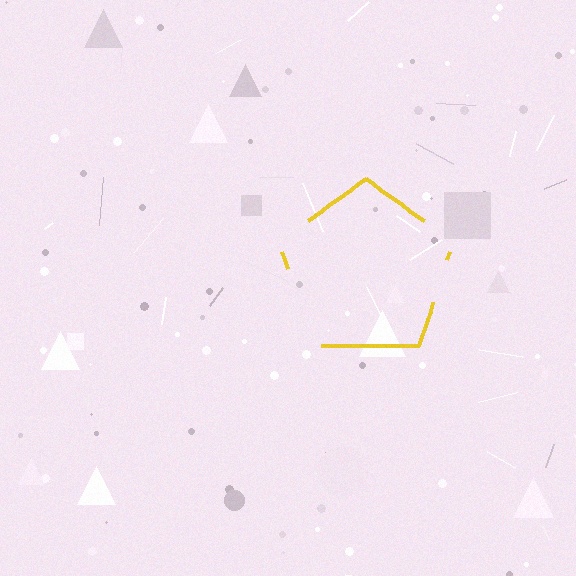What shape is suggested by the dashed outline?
The dashed outline suggests a pentagon.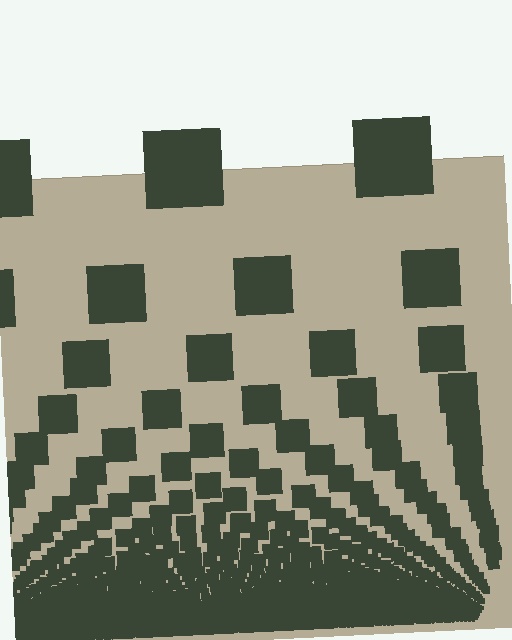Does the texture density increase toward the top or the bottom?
Density increases toward the bottom.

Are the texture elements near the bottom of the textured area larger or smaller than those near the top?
Smaller. The gradient is inverted — elements near the bottom are smaller and denser.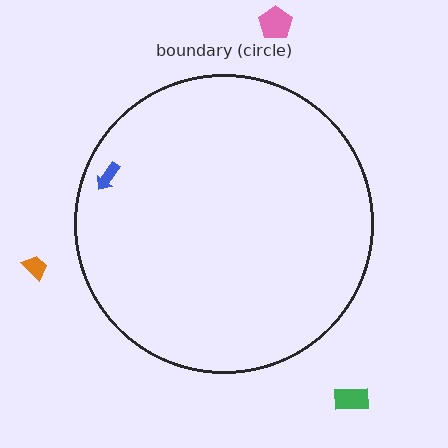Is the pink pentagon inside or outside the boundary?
Outside.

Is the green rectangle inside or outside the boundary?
Outside.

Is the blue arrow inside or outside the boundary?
Inside.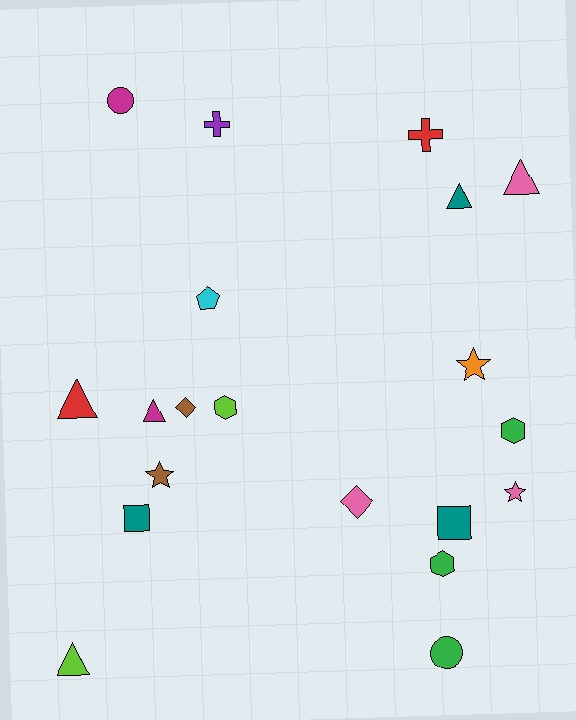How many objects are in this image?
There are 20 objects.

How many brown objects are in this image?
There are 2 brown objects.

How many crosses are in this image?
There are 2 crosses.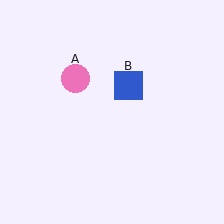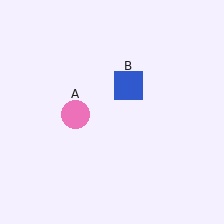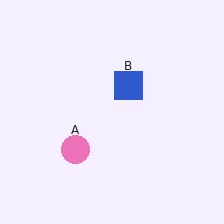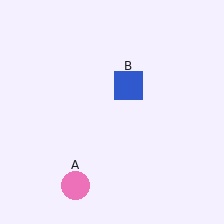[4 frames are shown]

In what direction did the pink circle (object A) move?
The pink circle (object A) moved down.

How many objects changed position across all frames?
1 object changed position: pink circle (object A).